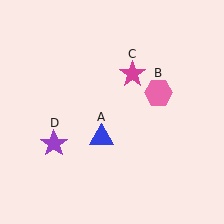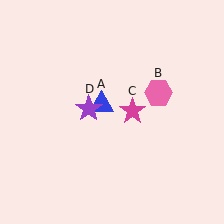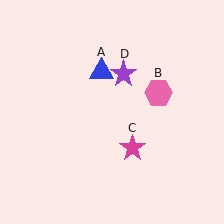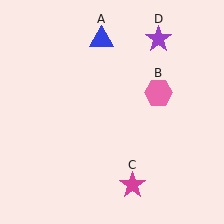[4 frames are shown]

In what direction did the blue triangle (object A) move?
The blue triangle (object A) moved up.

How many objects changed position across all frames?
3 objects changed position: blue triangle (object A), magenta star (object C), purple star (object D).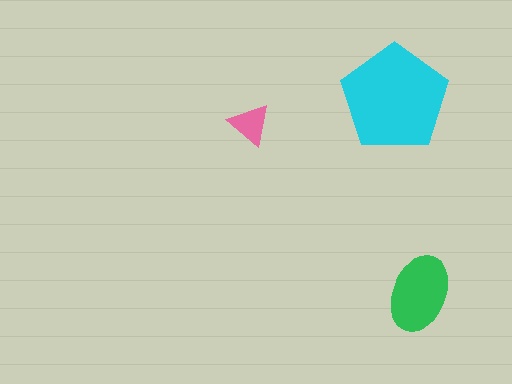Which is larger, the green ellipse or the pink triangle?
The green ellipse.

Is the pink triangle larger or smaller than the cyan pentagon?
Smaller.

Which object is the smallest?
The pink triangle.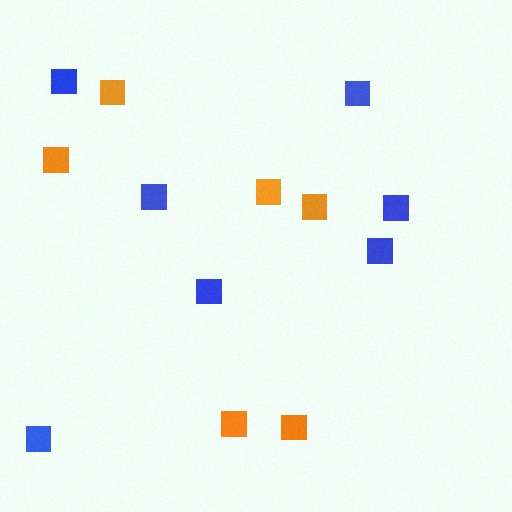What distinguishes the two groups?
There are 2 groups: one group of orange squares (6) and one group of blue squares (7).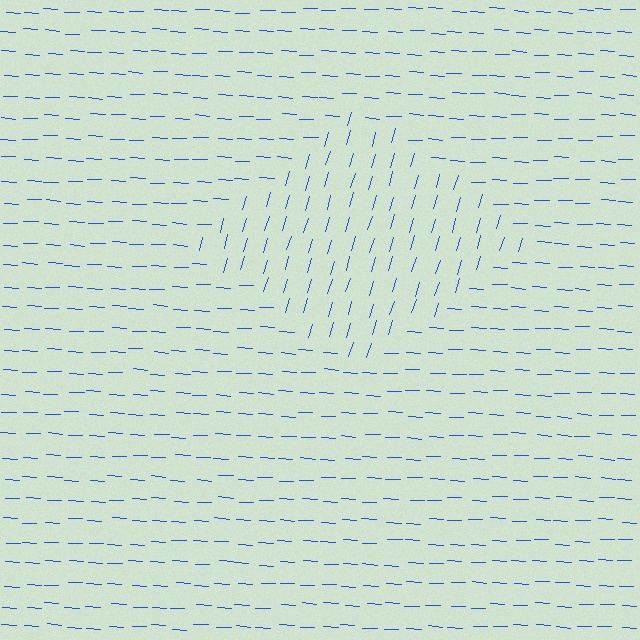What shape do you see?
I see a diamond.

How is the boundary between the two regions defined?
The boundary is defined purely by a change in line orientation (approximately 77 degrees difference). All lines are the same color and thickness.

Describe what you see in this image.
The image is filled with small blue line segments. A diamond region in the image has lines oriented differently from the surrounding lines, creating a visible texture boundary.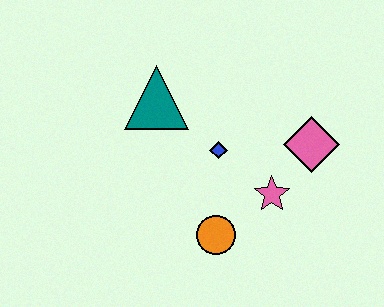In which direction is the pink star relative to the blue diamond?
The pink star is to the right of the blue diamond.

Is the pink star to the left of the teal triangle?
No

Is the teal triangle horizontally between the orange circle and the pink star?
No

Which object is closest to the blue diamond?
The pink star is closest to the blue diamond.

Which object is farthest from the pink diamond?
The teal triangle is farthest from the pink diamond.